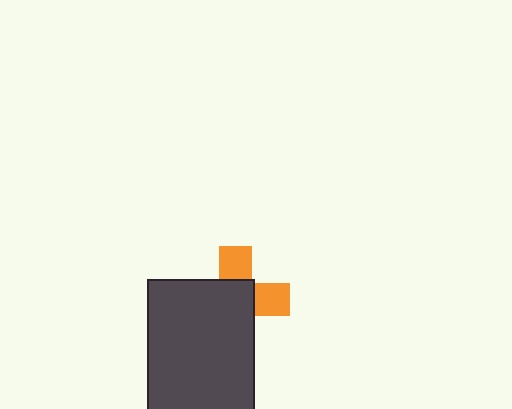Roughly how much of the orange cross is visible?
A small part of it is visible (roughly 37%).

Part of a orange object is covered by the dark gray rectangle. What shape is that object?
It is a cross.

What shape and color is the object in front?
The object in front is a dark gray rectangle.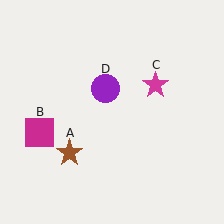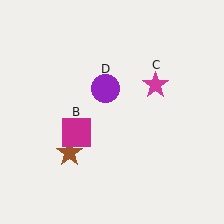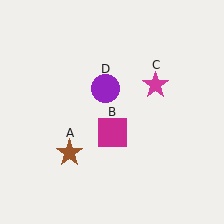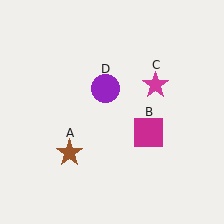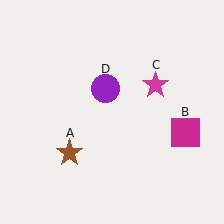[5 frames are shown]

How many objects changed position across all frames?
1 object changed position: magenta square (object B).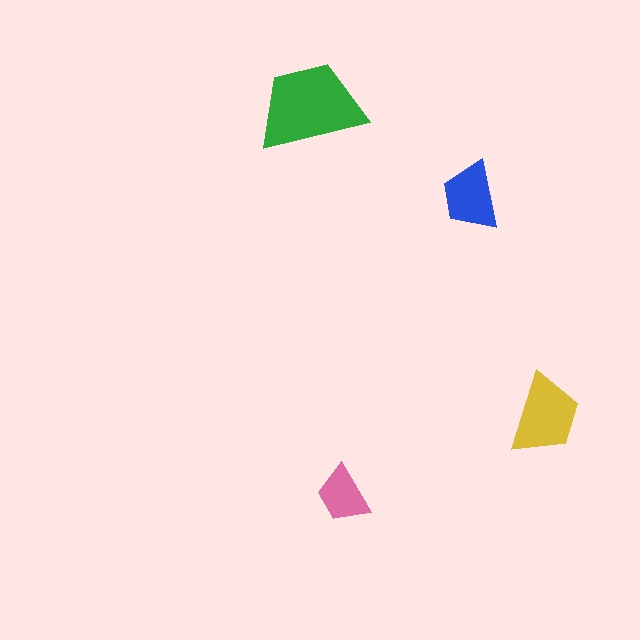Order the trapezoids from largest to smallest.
the green one, the yellow one, the blue one, the pink one.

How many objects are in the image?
There are 4 objects in the image.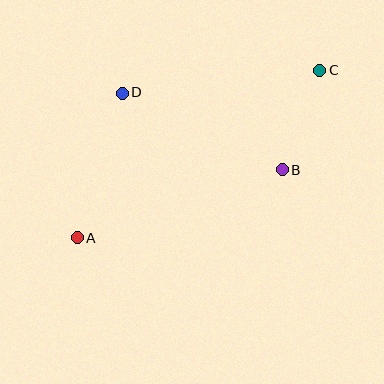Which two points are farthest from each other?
Points A and C are farthest from each other.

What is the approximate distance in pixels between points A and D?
The distance between A and D is approximately 151 pixels.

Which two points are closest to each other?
Points B and C are closest to each other.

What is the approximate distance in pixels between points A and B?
The distance between A and B is approximately 216 pixels.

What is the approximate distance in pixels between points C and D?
The distance between C and D is approximately 199 pixels.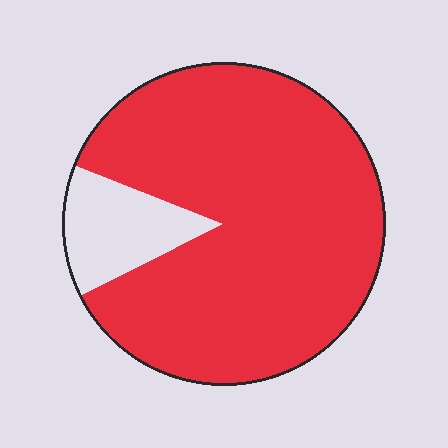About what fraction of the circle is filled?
About seven eighths (7/8).